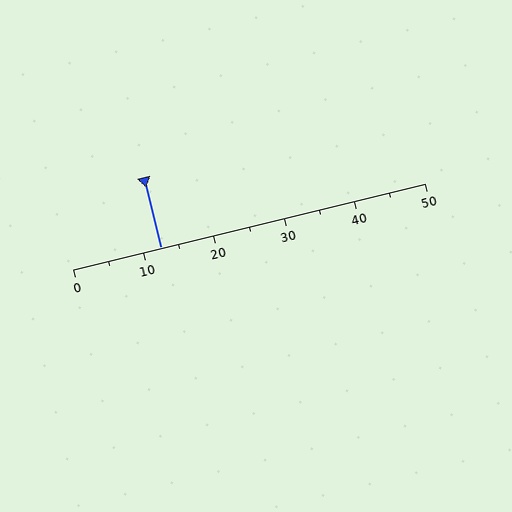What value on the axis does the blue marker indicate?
The marker indicates approximately 12.5.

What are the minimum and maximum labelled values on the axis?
The axis runs from 0 to 50.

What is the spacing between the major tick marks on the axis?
The major ticks are spaced 10 apart.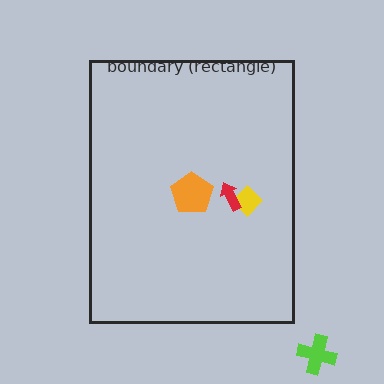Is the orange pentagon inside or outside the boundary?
Inside.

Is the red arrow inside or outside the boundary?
Inside.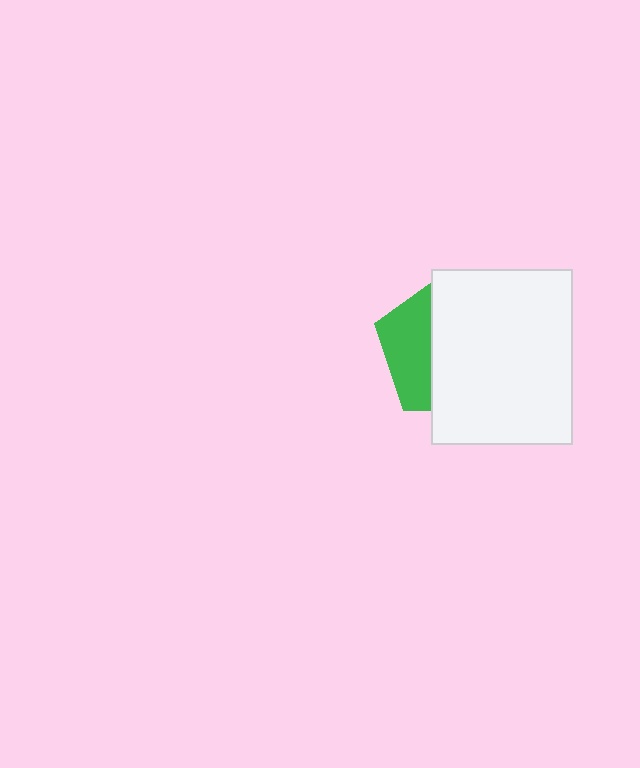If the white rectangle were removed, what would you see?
You would see the complete green pentagon.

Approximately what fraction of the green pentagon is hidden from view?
Roughly 66% of the green pentagon is hidden behind the white rectangle.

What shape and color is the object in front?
The object in front is a white rectangle.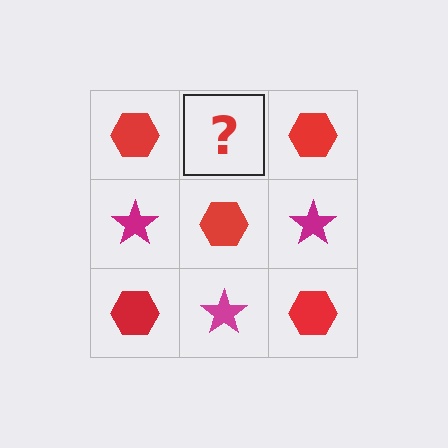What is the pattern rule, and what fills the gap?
The rule is that it alternates red hexagon and magenta star in a checkerboard pattern. The gap should be filled with a magenta star.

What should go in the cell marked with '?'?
The missing cell should contain a magenta star.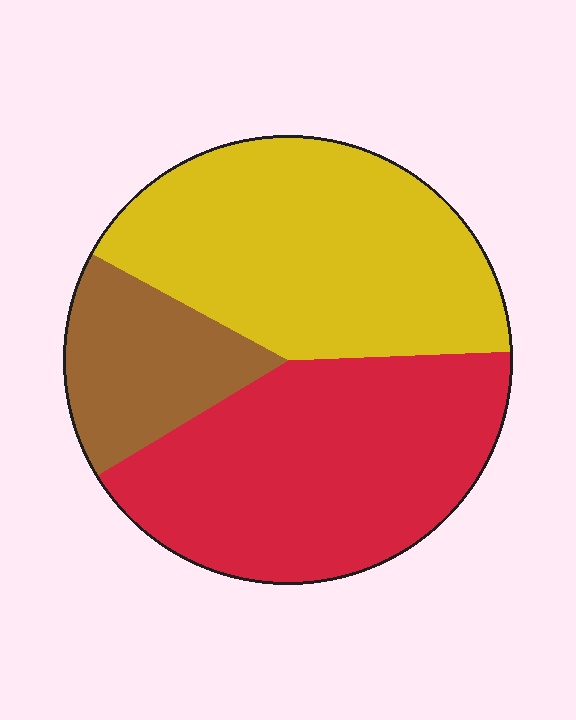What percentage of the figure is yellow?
Yellow covers around 40% of the figure.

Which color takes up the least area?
Brown, at roughly 15%.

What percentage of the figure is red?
Red covers about 40% of the figure.